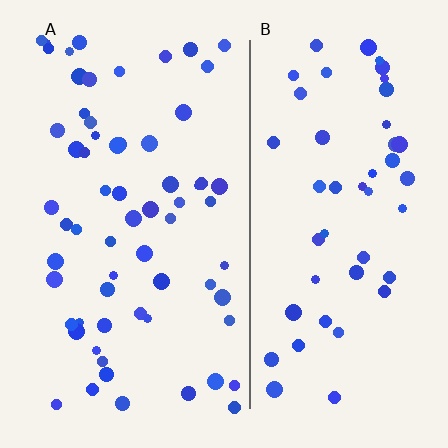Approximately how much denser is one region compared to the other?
Approximately 1.3× — region A over region B.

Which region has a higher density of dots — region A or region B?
A (the left).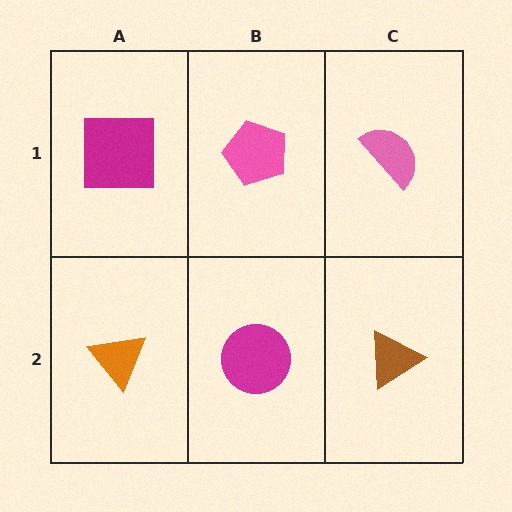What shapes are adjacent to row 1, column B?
A magenta circle (row 2, column B), a magenta square (row 1, column A), a pink semicircle (row 1, column C).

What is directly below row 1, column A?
An orange triangle.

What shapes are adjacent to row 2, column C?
A pink semicircle (row 1, column C), a magenta circle (row 2, column B).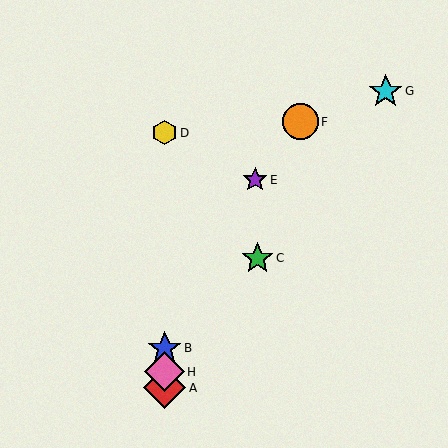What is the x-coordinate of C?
Object C is at x≈257.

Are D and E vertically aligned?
No, D is at x≈165 and E is at x≈255.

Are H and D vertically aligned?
Yes, both are at x≈165.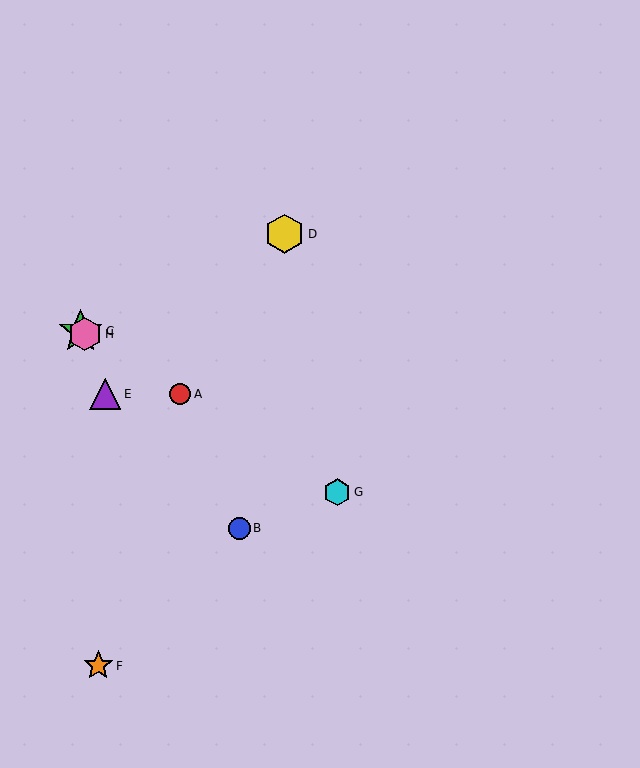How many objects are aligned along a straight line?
4 objects (A, C, G, H) are aligned along a straight line.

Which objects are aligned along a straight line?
Objects A, C, G, H are aligned along a straight line.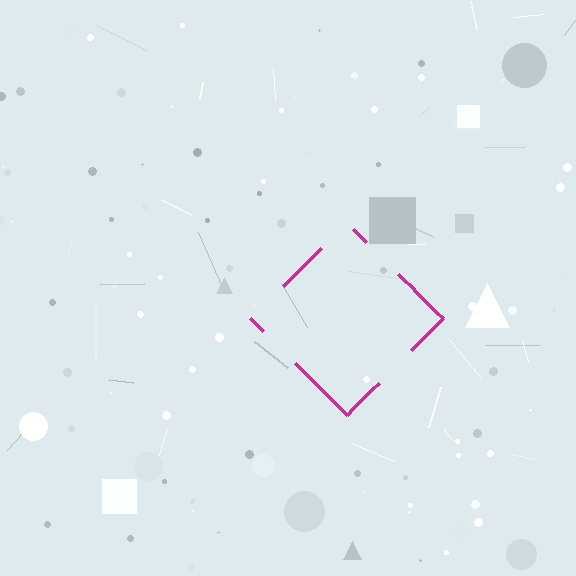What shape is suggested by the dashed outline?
The dashed outline suggests a diamond.